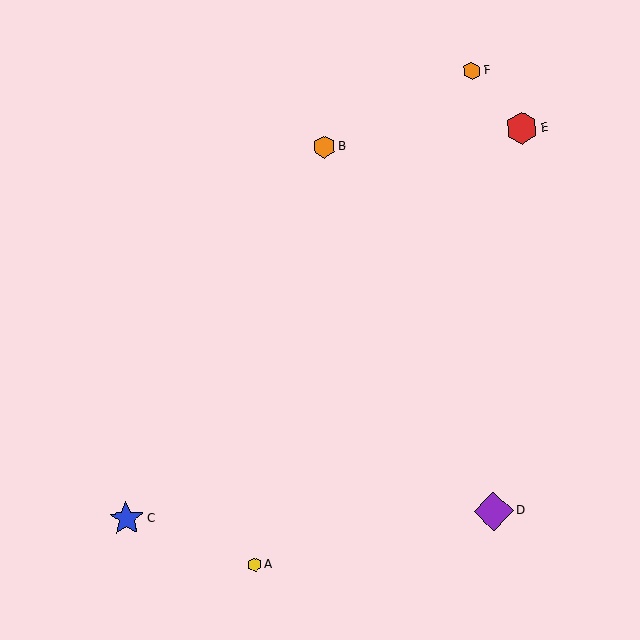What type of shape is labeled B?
Shape B is an orange hexagon.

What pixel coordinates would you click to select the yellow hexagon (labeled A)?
Click at (255, 564) to select the yellow hexagon A.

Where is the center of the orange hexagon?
The center of the orange hexagon is at (472, 71).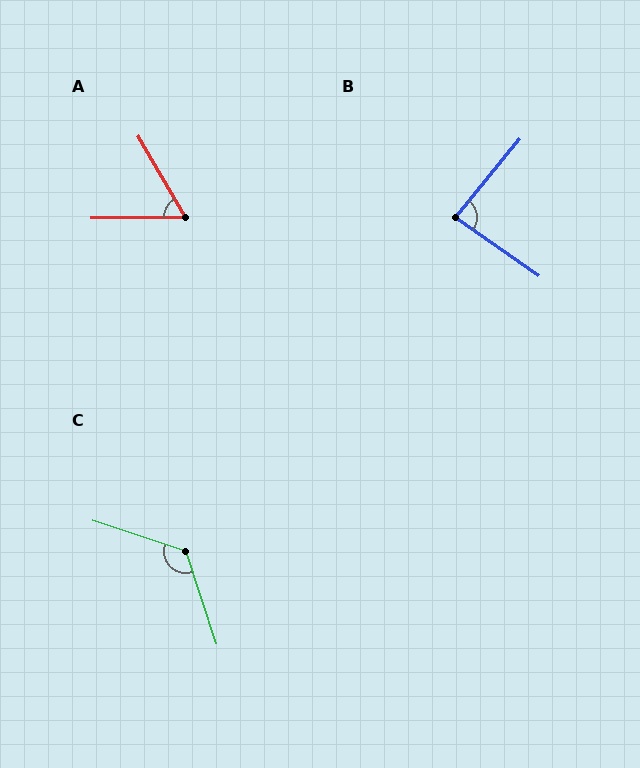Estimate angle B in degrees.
Approximately 86 degrees.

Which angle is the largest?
C, at approximately 126 degrees.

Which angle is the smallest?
A, at approximately 60 degrees.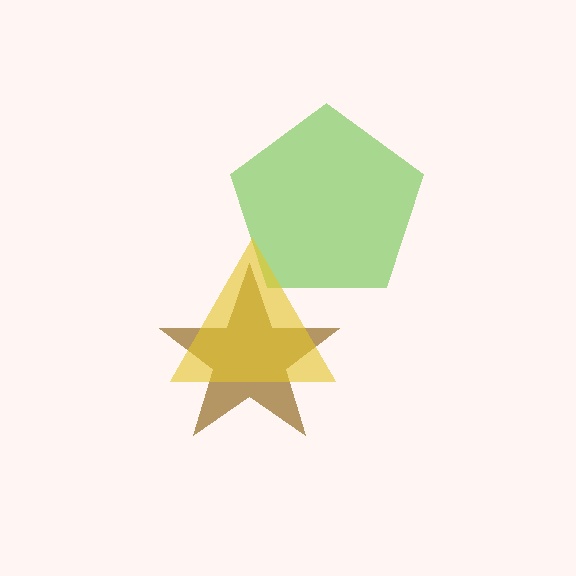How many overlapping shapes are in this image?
There are 3 overlapping shapes in the image.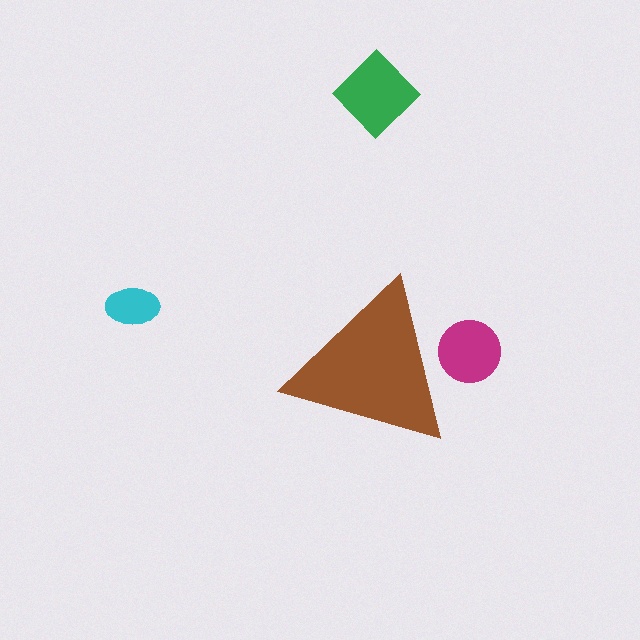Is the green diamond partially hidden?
No, the green diamond is fully visible.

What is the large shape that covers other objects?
A brown triangle.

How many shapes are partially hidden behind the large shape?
1 shape is partially hidden.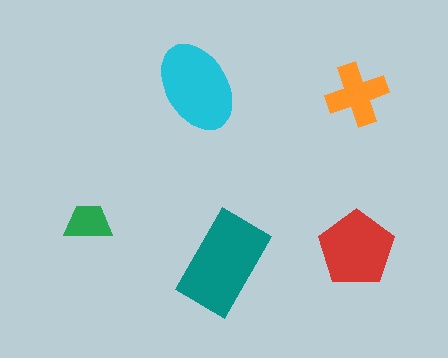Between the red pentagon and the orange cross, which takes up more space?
The red pentagon.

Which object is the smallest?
The green trapezoid.